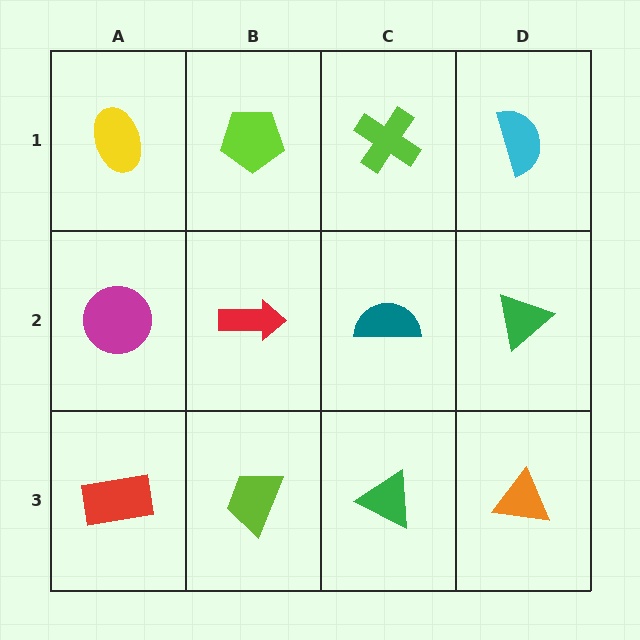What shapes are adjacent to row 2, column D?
A cyan semicircle (row 1, column D), an orange triangle (row 3, column D), a teal semicircle (row 2, column C).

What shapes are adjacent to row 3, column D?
A green triangle (row 2, column D), a green triangle (row 3, column C).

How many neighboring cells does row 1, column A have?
2.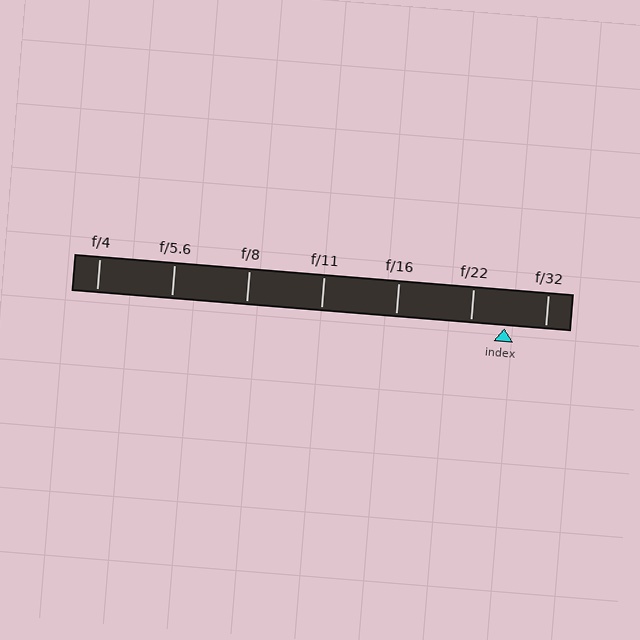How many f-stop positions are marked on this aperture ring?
There are 7 f-stop positions marked.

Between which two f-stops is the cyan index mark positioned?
The index mark is between f/22 and f/32.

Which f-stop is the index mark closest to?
The index mark is closest to f/22.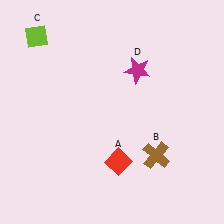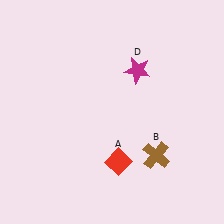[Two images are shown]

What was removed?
The lime diamond (C) was removed in Image 2.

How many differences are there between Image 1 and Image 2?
There is 1 difference between the two images.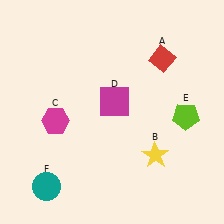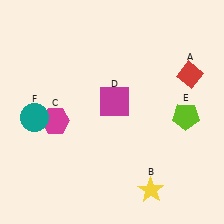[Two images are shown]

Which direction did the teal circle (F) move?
The teal circle (F) moved up.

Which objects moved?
The objects that moved are: the red diamond (A), the yellow star (B), the teal circle (F).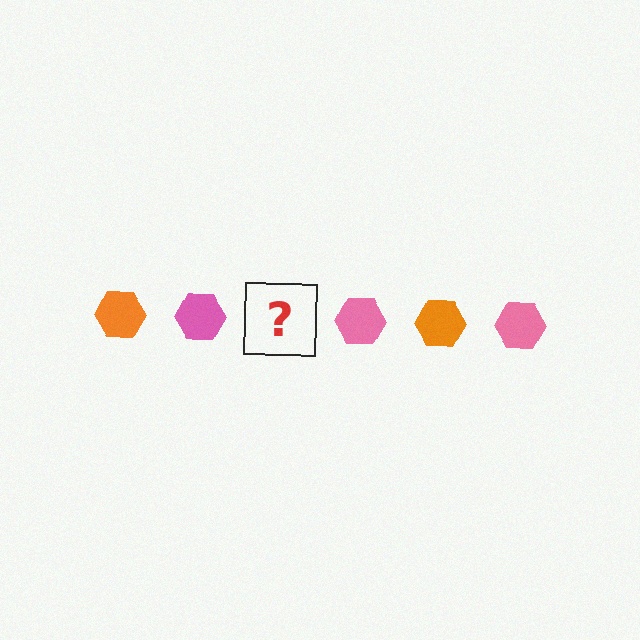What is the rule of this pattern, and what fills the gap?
The rule is that the pattern cycles through orange, pink hexagons. The gap should be filled with an orange hexagon.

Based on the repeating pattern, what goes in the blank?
The blank should be an orange hexagon.